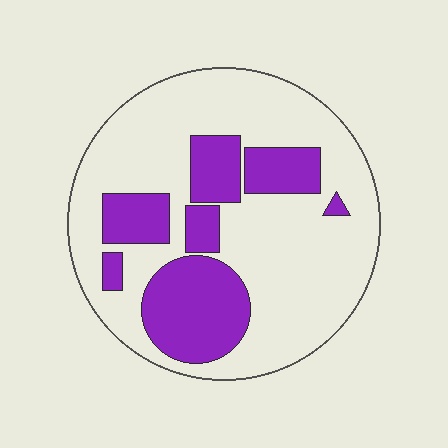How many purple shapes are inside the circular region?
7.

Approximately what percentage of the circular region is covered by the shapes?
Approximately 30%.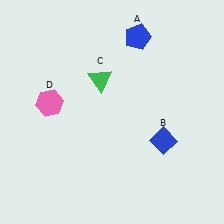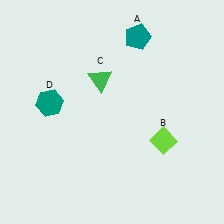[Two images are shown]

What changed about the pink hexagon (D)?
In Image 1, D is pink. In Image 2, it changed to teal.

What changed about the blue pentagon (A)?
In Image 1, A is blue. In Image 2, it changed to teal.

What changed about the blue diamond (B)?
In Image 1, B is blue. In Image 2, it changed to lime.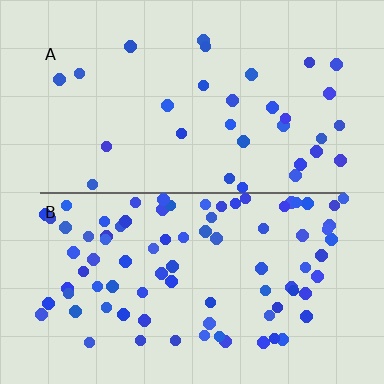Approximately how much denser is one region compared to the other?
Approximately 2.7× — region B over region A.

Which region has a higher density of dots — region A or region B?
B (the bottom).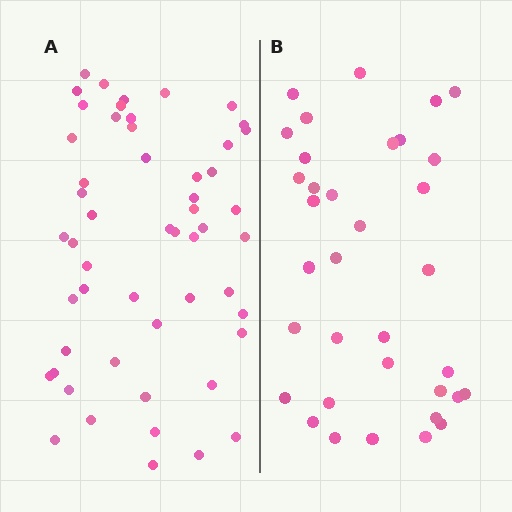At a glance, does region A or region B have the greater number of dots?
Region A (the left region) has more dots.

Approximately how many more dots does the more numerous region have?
Region A has approximately 20 more dots than region B.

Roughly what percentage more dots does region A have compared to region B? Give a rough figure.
About 50% more.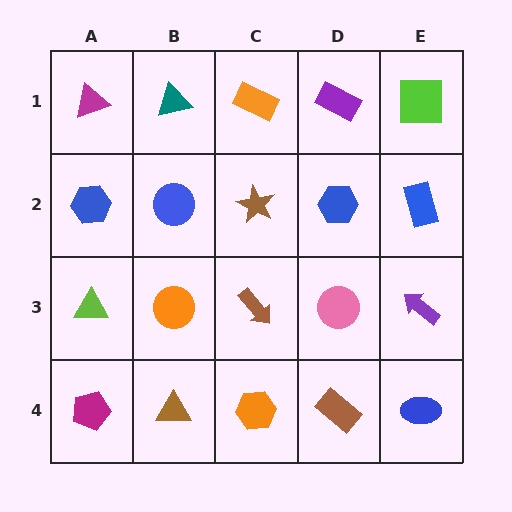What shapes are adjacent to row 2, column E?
A lime square (row 1, column E), a purple arrow (row 3, column E), a blue hexagon (row 2, column D).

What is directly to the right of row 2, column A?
A blue circle.